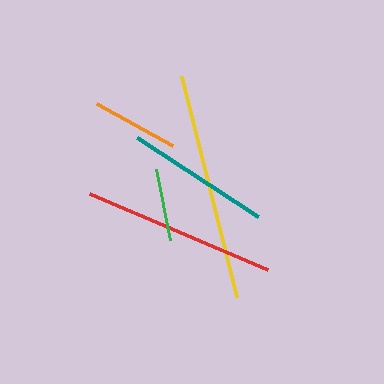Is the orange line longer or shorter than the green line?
The orange line is longer than the green line.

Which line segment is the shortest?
The green line is the shortest at approximately 72 pixels.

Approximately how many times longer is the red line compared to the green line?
The red line is approximately 2.7 times the length of the green line.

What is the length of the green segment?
The green segment is approximately 72 pixels long.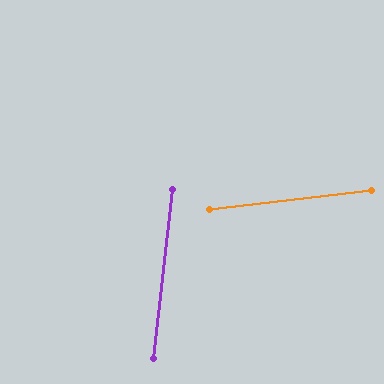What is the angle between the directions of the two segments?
Approximately 77 degrees.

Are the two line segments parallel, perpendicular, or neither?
Neither parallel nor perpendicular — they differ by about 77°.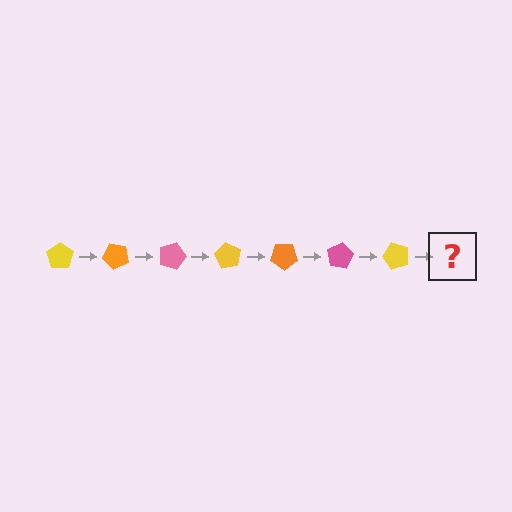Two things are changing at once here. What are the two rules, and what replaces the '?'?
The two rules are that it rotates 45 degrees each step and the color cycles through yellow, orange, and pink. The '?' should be an orange pentagon, rotated 315 degrees from the start.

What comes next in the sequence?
The next element should be an orange pentagon, rotated 315 degrees from the start.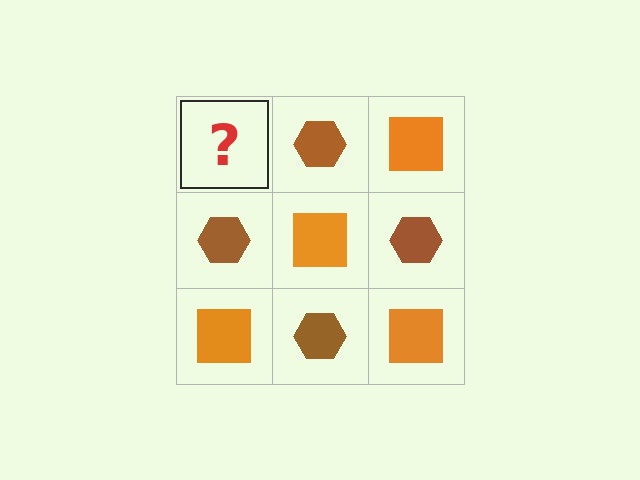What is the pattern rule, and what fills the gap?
The rule is that it alternates orange square and brown hexagon in a checkerboard pattern. The gap should be filled with an orange square.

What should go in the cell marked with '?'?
The missing cell should contain an orange square.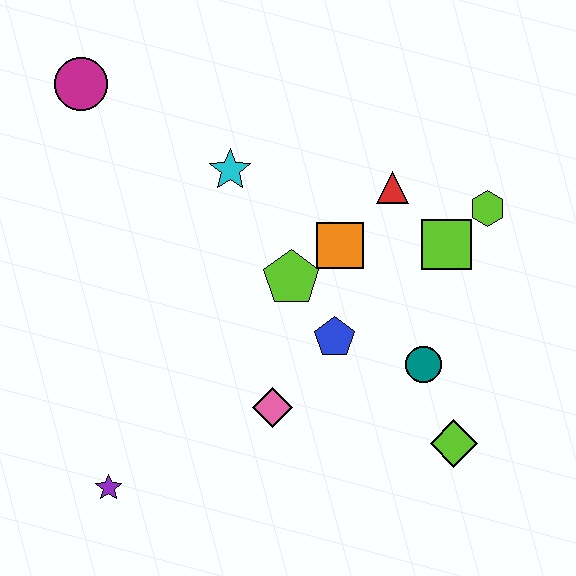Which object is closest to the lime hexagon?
The lime square is closest to the lime hexagon.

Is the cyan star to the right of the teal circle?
No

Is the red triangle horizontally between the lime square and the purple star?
Yes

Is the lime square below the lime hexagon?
Yes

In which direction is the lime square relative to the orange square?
The lime square is to the right of the orange square.